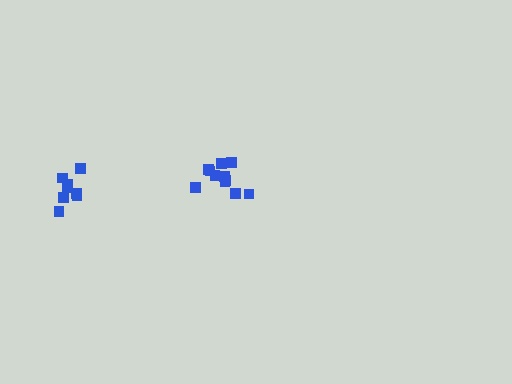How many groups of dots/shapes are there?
There are 2 groups.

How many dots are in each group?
Group 1: 11 dots, Group 2: 8 dots (19 total).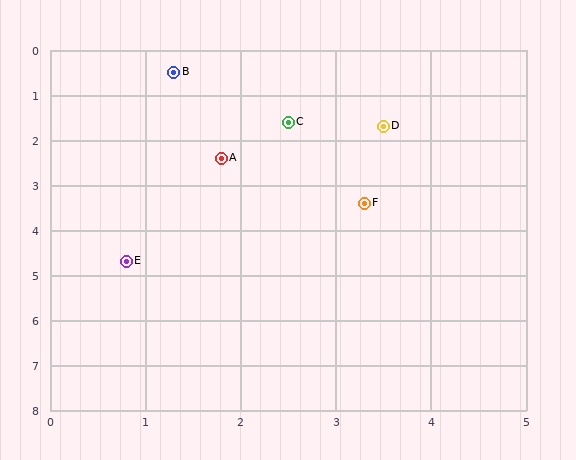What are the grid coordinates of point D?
Point D is at approximately (3.5, 1.7).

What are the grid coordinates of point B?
Point B is at approximately (1.3, 0.5).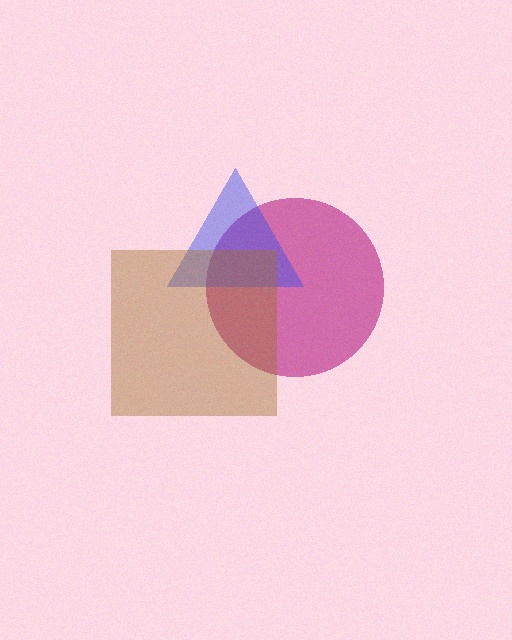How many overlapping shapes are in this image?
There are 3 overlapping shapes in the image.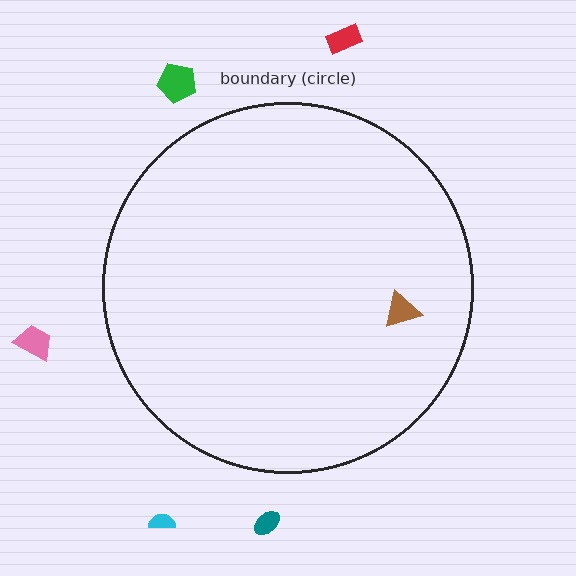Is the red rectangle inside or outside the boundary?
Outside.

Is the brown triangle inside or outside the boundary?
Inside.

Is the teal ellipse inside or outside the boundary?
Outside.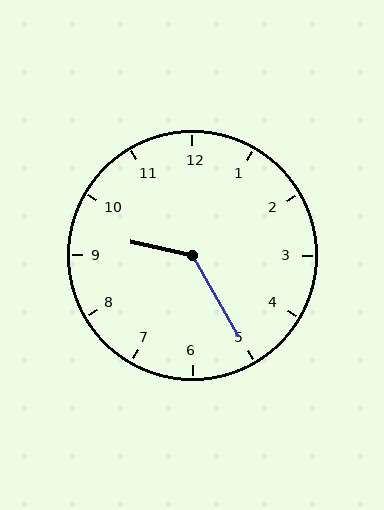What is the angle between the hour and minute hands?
Approximately 132 degrees.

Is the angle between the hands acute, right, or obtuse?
It is obtuse.